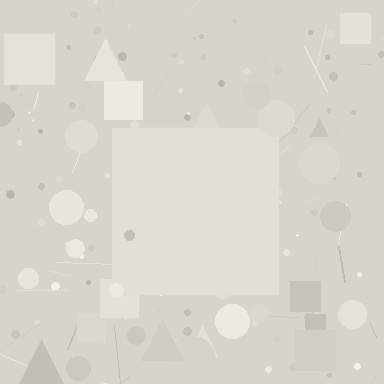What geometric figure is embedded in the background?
A square is embedded in the background.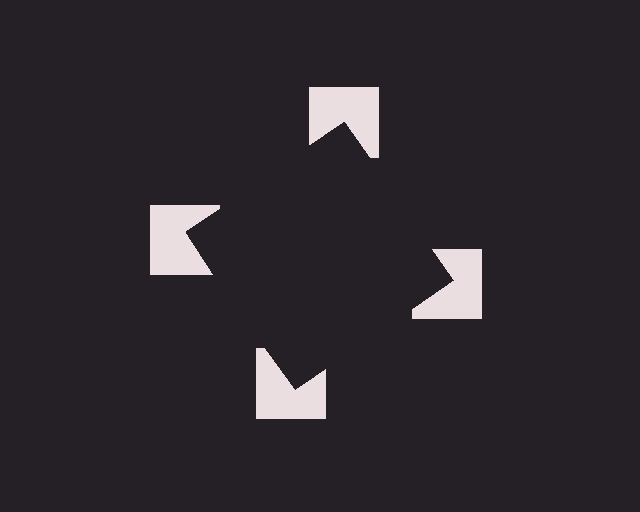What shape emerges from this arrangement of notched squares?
An illusory square — its edges are inferred from the aligned wedge cuts in the notched squares, not physically drawn.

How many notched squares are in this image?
There are 4 — one at each vertex of the illusory square.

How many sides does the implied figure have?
4 sides.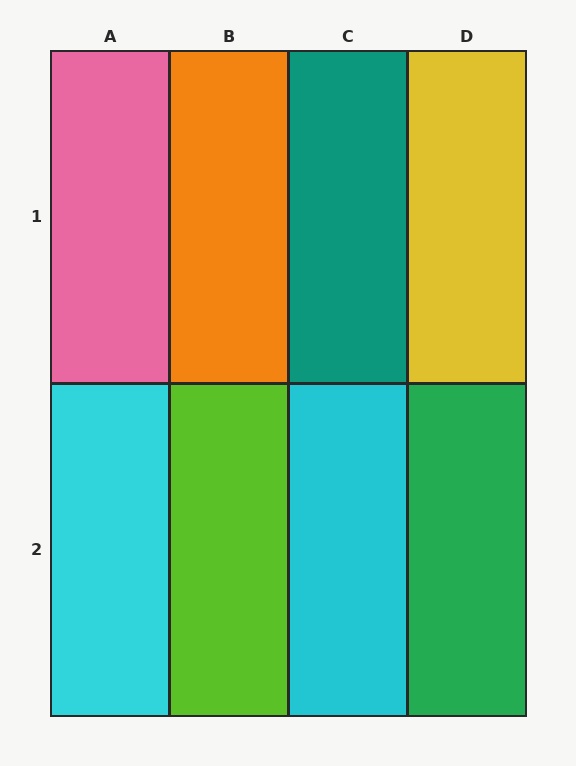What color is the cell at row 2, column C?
Cyan.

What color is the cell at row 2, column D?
Green.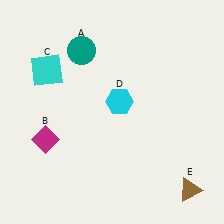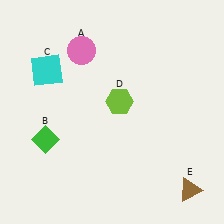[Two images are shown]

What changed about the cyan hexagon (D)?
In Image 1, D is cyan. In Image 2, it changed to lime.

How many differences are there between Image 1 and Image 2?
There are 3 differences between the two images.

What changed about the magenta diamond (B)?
In Image 1, B is magenta. In Image 2, it changed to green.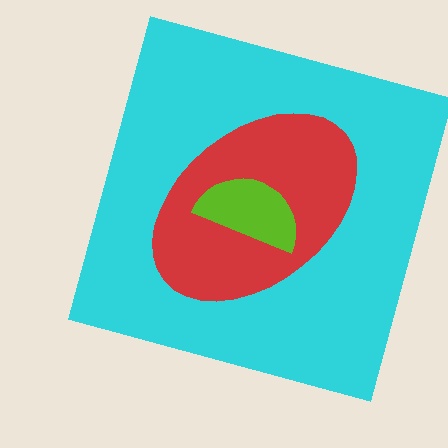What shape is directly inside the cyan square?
The red ellipse.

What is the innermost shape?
The lime semicircle.